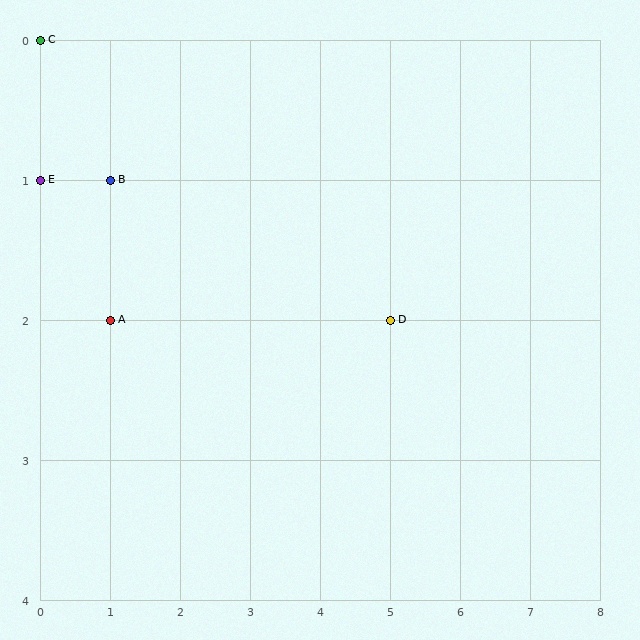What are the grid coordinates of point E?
Point E is at grid coordinates (0, 1).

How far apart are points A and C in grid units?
Points A and C are 1 column and 2 rows apart (about 2.2 grid units diagonally).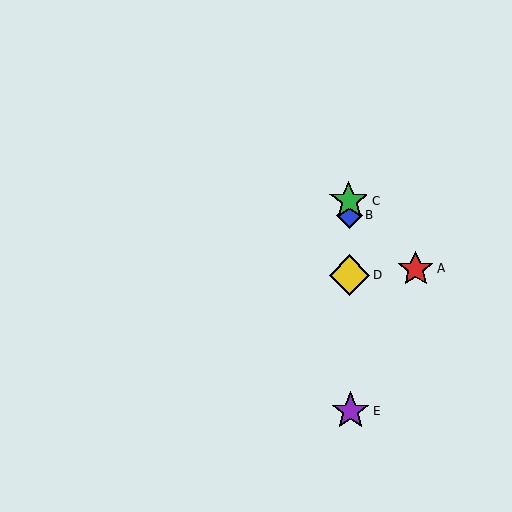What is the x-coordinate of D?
Object D is at x≈349.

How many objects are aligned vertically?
4 objects (B, C, D, E) are aligned vertically.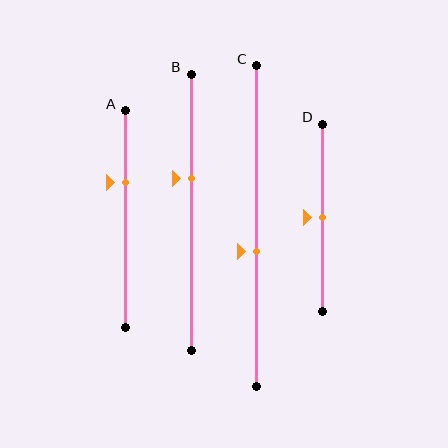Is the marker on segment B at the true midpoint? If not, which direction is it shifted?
No, the marker on segment B is shifted upward by about 12% of the segment length.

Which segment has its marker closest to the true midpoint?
Segment D has its marker closest to the true midpoint.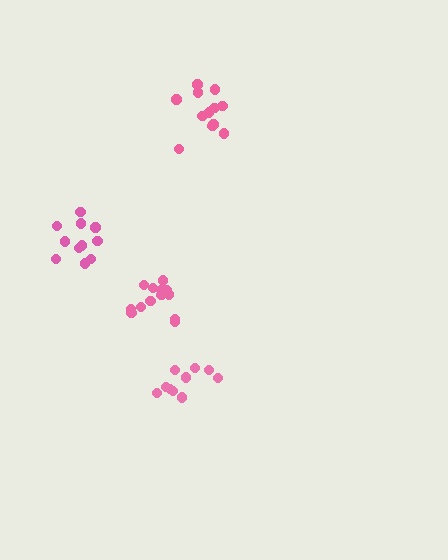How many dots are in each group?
Group 1: 11 dots, Group 2: 12 dots, Group 3: 13 dots, Group 4: 10 dots (46 total).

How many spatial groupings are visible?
There are 4 spatial groupings.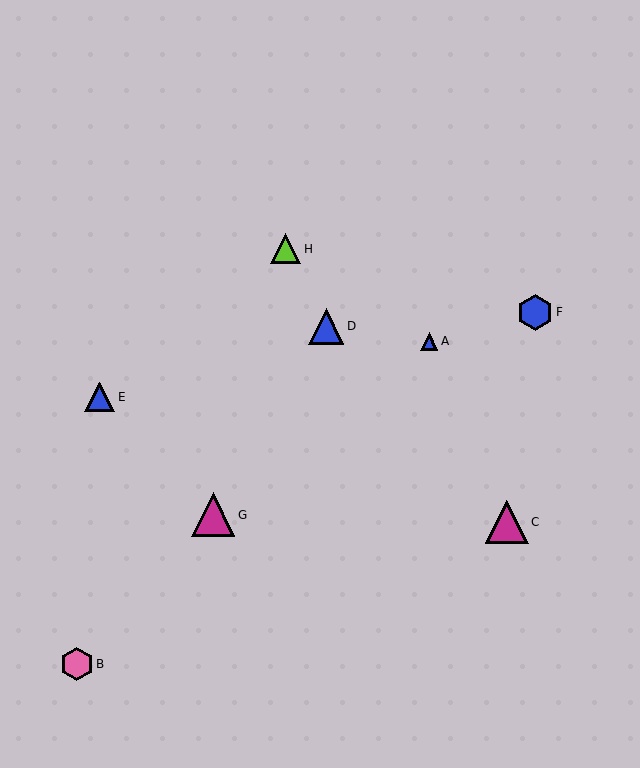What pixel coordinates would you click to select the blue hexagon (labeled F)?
Click at (535, 312) to select the blue hexagon F.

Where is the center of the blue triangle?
The center of the blue triangle is at (100, 397).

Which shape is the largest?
The magenta triangle (labeled G) is the largest.